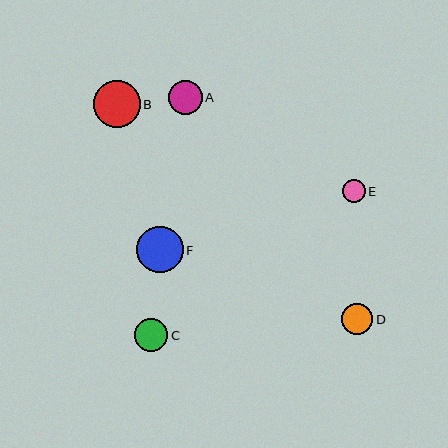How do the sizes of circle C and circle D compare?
Circle C and circle D are approximately the same size.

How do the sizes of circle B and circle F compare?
Circle B and circle F are approximately the same size.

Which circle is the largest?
Circle B is the largest with a size of approximately 47 pixels.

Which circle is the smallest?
Circle E is the smallest with a size of approximately 23 pixels.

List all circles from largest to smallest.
From largest to smallest: B, F, A, C, D, E.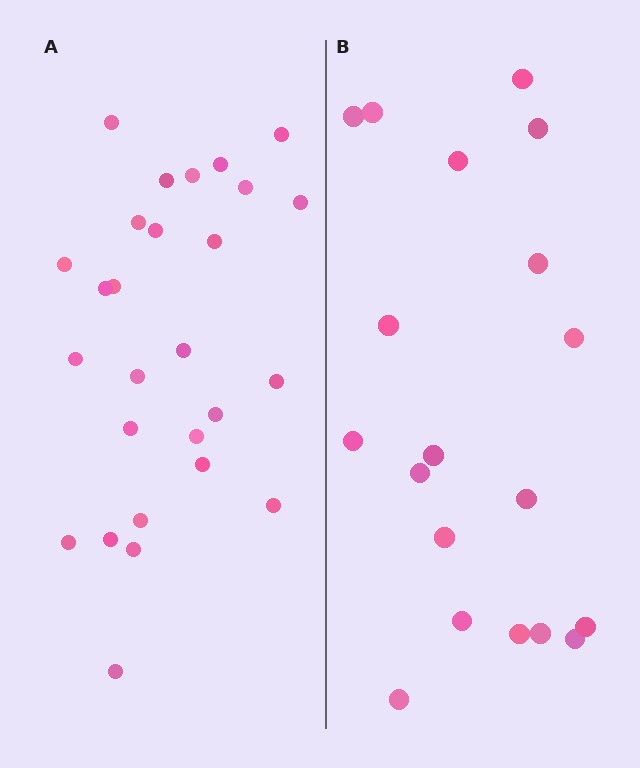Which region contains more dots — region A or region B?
Region A (the left region) has more dots.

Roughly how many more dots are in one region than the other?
Region A has roughly 8 or so more dots than region B.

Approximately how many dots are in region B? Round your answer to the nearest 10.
About 20 dots. (The exact count is 19, which rounds to 20.)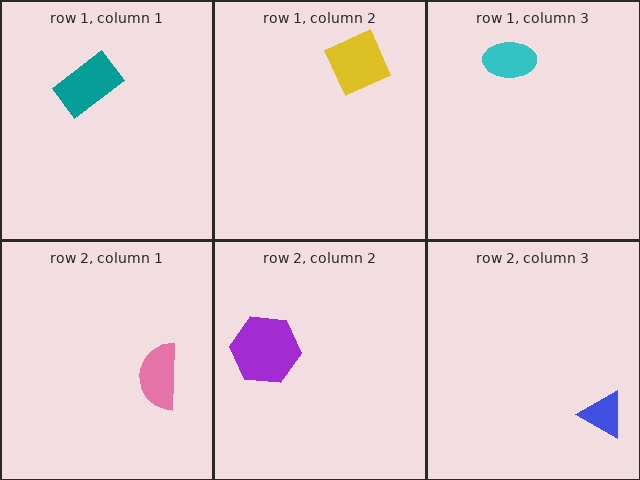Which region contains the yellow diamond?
The row 1, column 2 region.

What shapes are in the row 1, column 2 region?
The yellow diamond.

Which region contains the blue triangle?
The row 2, column 3 region.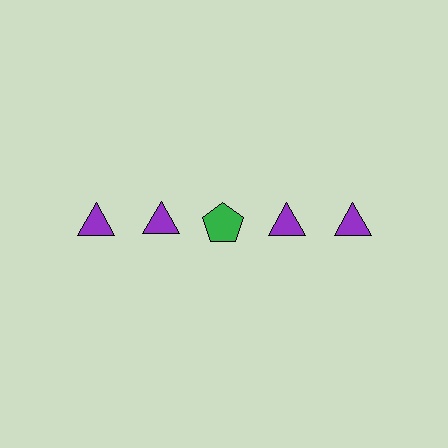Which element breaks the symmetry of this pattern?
The green pentagon in the top row, center column breaks the symmetry. All other shapes are purple triangles.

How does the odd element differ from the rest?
It differs in both color (green instead of purple) and shape (pentagon instead of triangle).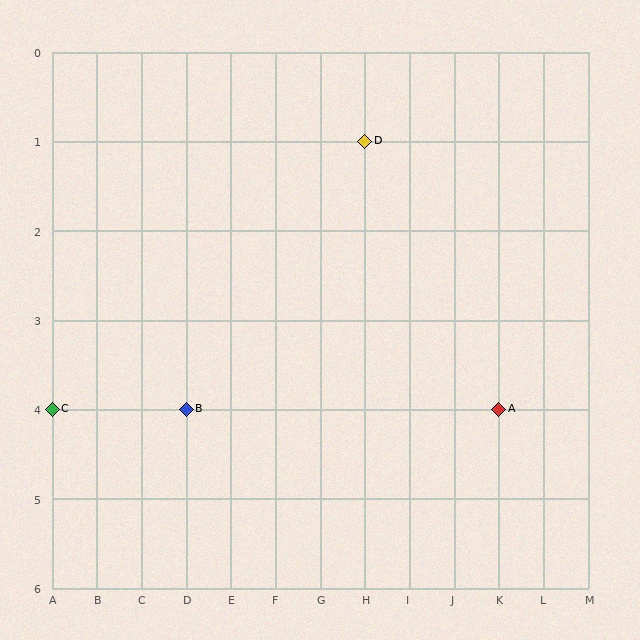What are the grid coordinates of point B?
Point B is at grid coordinates (D, 4).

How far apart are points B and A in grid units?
Points B and A are 7 columns apart.